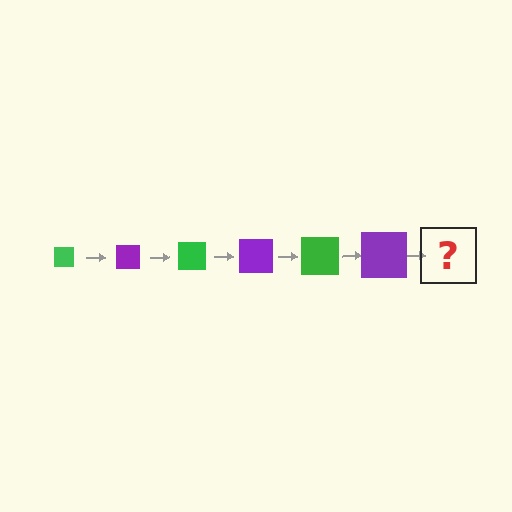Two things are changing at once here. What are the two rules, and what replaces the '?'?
The two rules are that the square grows larger each step and the color cycles through green and purple. The '?' should be a green square, larger than the previous one.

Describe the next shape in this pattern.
It should be a green square, larger than the previous one.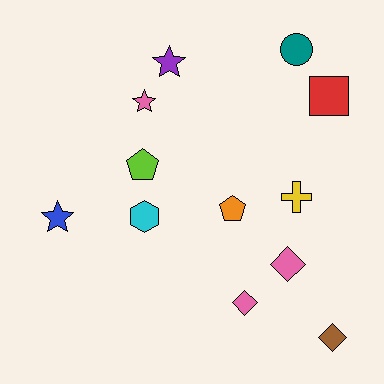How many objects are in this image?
There are 12 objects.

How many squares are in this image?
There is 1 square.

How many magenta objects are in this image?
There are no magenta objects.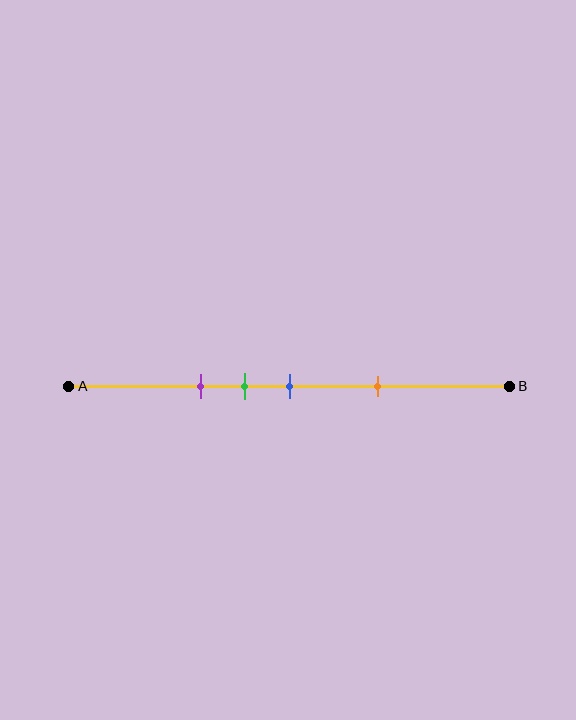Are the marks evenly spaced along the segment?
No, the marks are not evenly spaced.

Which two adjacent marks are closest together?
The green and blue marks are the closest adjacent pair.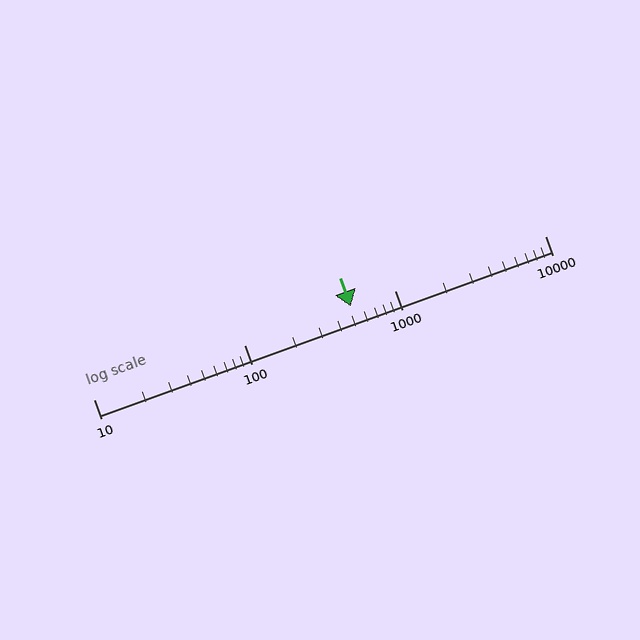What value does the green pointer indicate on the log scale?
The pointer indicates approximately 510.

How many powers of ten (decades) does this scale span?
The scale spans 3 decades, from 10 to 10000.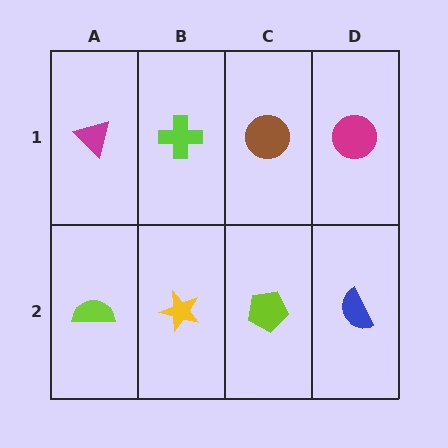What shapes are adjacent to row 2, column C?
A brown circle (row 1, column C), a yellow star (row 2, column B), a blue semicircle (row 2, column D).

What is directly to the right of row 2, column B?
A lime pentagon.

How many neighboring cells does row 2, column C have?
3.